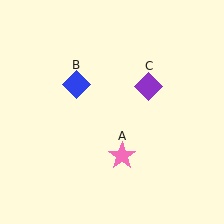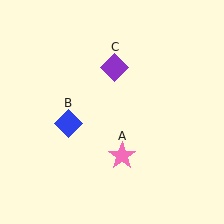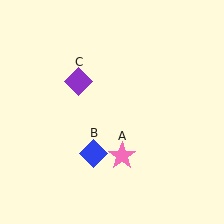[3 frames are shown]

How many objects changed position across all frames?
2 objects changed position: blue diamond (object B), purple diamond (object C).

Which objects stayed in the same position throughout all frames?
Pink star (object A) remained stationary.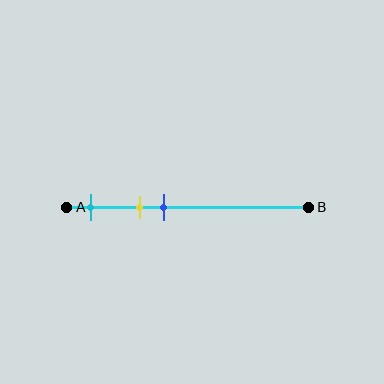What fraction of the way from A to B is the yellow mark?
The yellow mark is approximately 30% (0.3) of the way from A to B.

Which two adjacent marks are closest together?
The yellow and blue marks are the closest adjacent pair.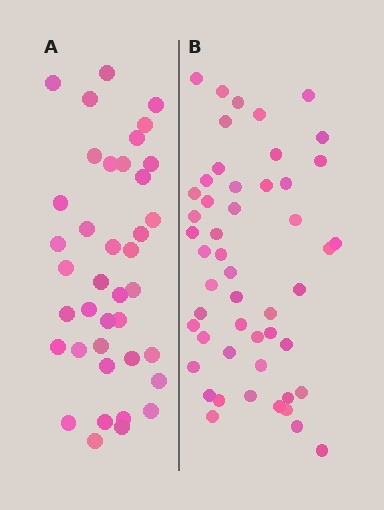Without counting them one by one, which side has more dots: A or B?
Region B (the right region) has more dots.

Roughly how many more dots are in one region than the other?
Region B has roughly 12 or so more dots than region A.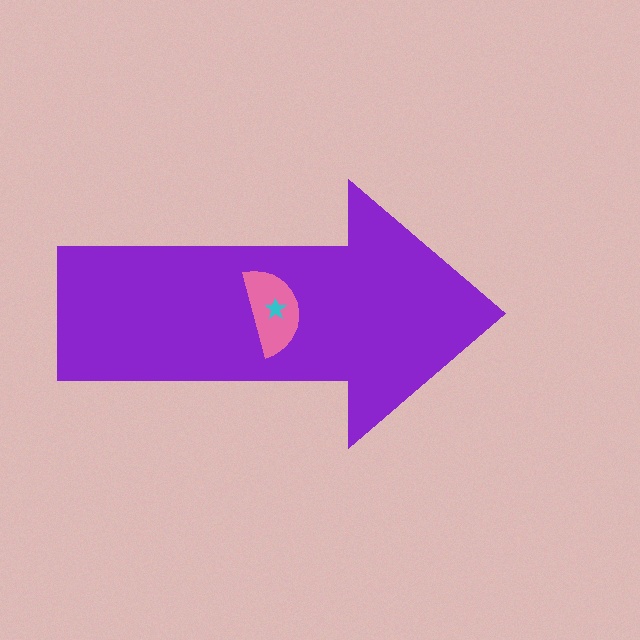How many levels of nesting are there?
3.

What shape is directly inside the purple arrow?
The pink semicircle.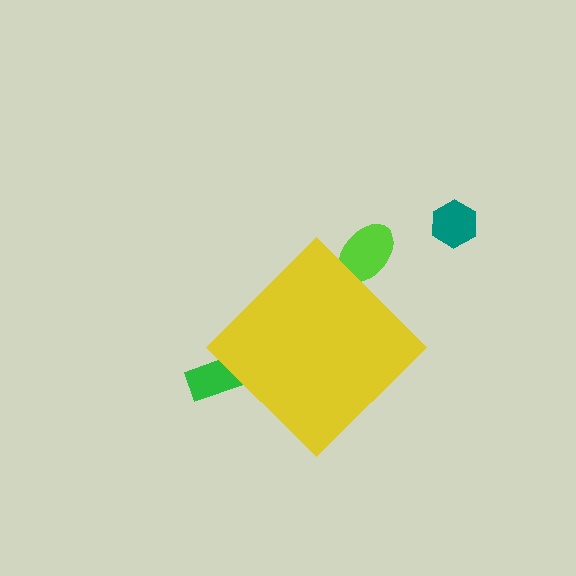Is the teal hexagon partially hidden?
No, the teal hexagon is fully visible.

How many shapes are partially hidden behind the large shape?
2 shapes are partially hidden.